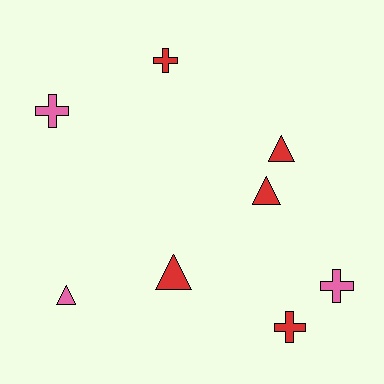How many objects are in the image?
There are 8 objects.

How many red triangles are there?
There are 3 red triangles.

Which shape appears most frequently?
Cross, with 4 objects.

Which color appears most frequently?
Red, with 5 objects.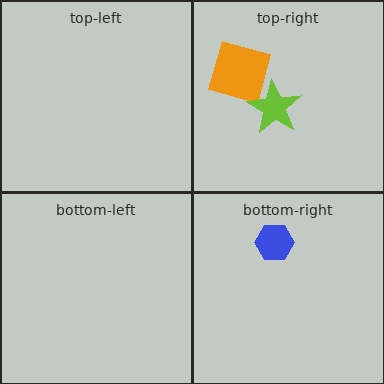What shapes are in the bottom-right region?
The blue hexagon.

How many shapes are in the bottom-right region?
1.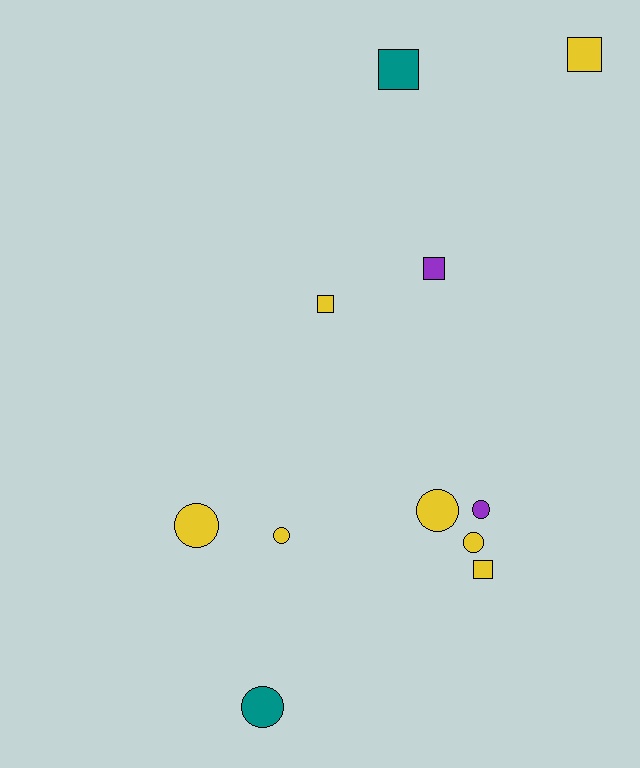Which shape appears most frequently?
Circle, with 6 objects.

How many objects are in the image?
There are 11 objects.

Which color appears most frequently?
Yellow, with 7 objects.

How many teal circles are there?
There is 1 teal circle.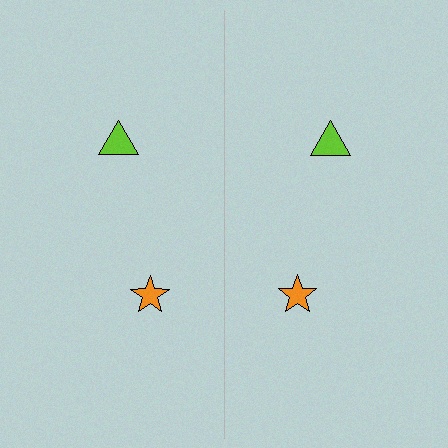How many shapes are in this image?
There are 4 shapes in this image.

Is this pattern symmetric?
Yes, this pattern has bilateral (reflection) symmetry.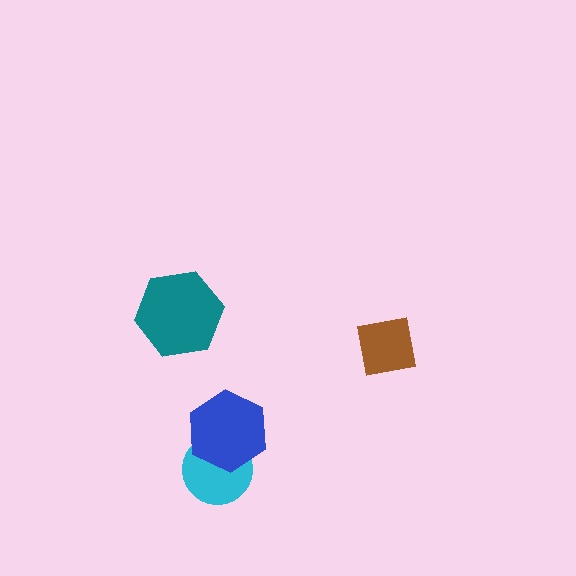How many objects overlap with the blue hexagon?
1 object overlaps with the blue hexagon.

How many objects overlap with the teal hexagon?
0 objects overlap with the teal hexagon.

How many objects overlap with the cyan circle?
1 object overlaps with the cyan circle.